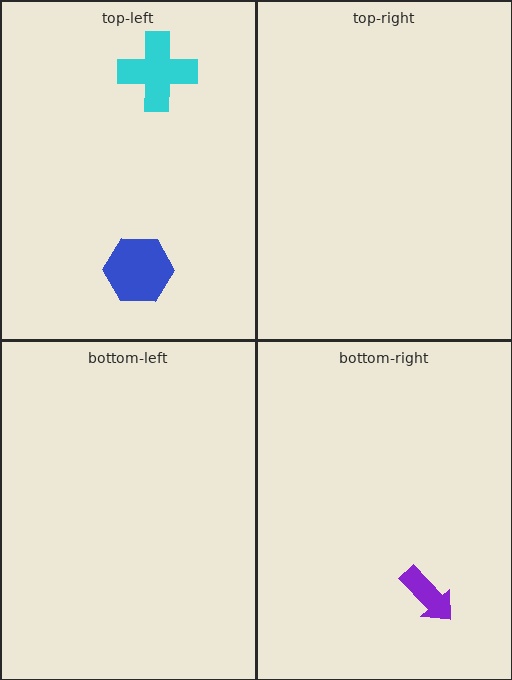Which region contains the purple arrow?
The bottom-right region.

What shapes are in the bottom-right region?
The purple arrow.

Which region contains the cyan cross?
The top-left region.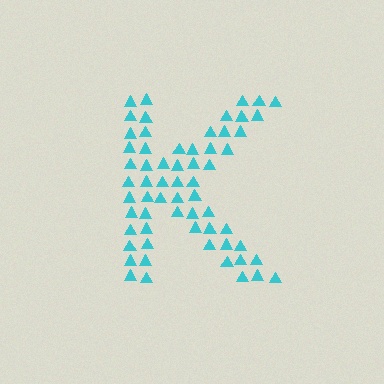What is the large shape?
The large shape is the letter K.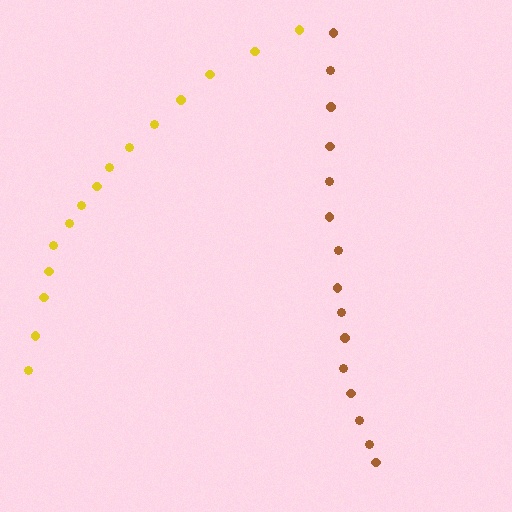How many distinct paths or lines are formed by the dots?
There are 2 distinct paths.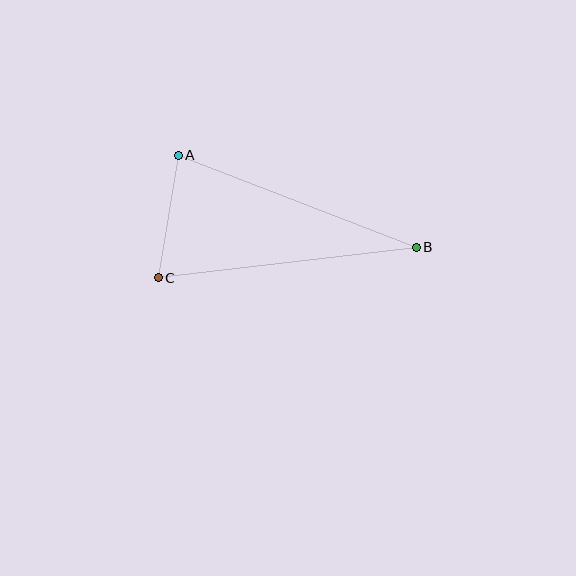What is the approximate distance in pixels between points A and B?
The distance between A and B is approximately 255 pixels.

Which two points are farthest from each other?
Points B and C are farthest from each other.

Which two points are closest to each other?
Points A and C are closest to each other.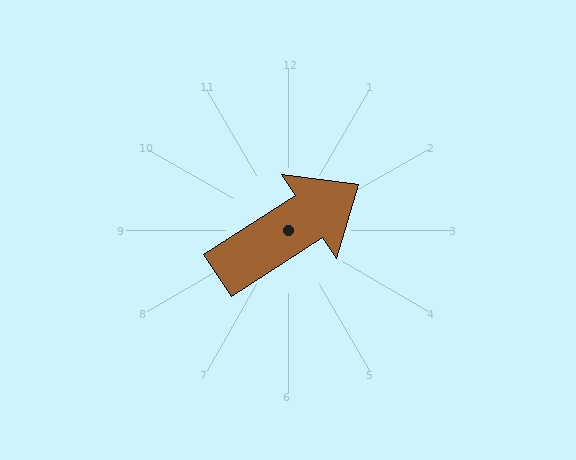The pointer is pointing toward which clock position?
Roughly 2 o'clock.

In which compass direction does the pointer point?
Northeast.